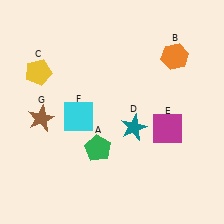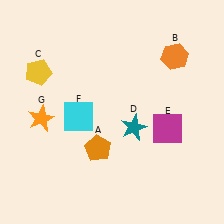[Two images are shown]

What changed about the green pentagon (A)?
In Image 1, A is green. In Image 2, it changed to orange.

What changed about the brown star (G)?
In Image 1, G is brown. In Image 2, it changed to orange.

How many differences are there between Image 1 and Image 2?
There are 2 differences between the two images.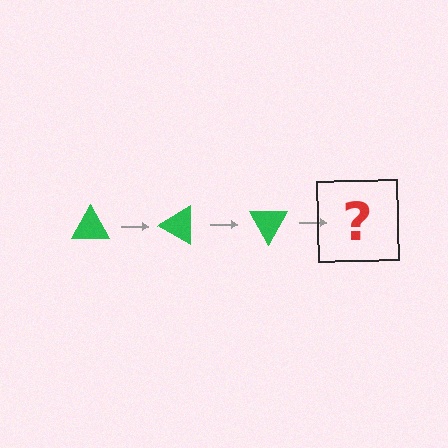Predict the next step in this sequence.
The next step is a green triangle rotated 90 degrees.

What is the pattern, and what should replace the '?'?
The pattern is that the triangle rotates 30 degrees each step. The '?' should be a green triangle rotated 90 degrees.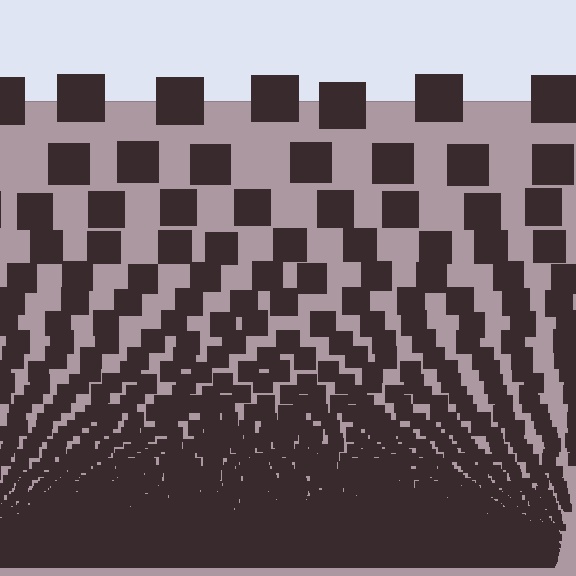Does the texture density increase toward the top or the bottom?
Density increases toward the bottom.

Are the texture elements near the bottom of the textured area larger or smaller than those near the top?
Smaller. The gradient is inverted — elements near the bottom are smaller and denser.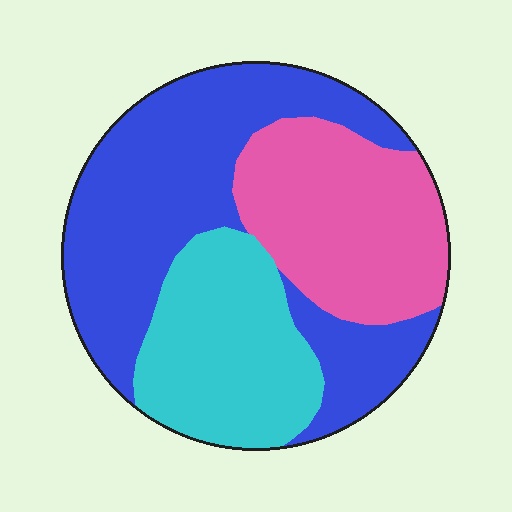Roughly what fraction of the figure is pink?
Pink covers 28% of the figure.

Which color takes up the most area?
Blue, at roughly 45%.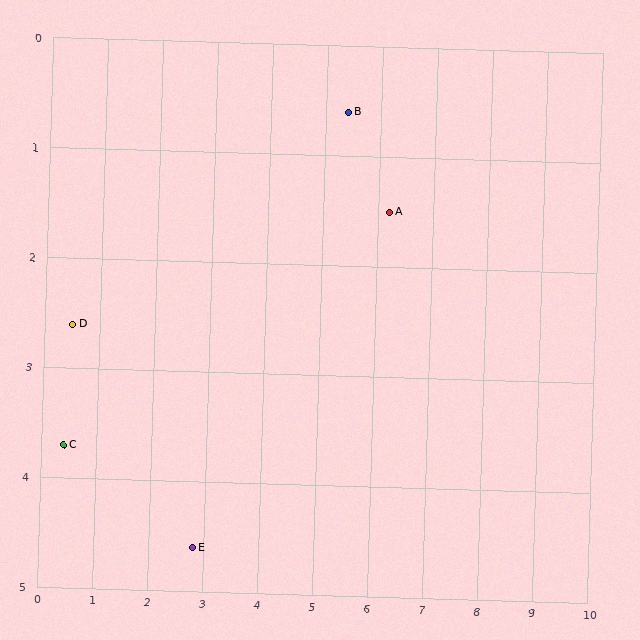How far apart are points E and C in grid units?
Points E and C are about 2.6 grid units apart.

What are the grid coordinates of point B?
Point B is at approximately (5.4, 0.6).